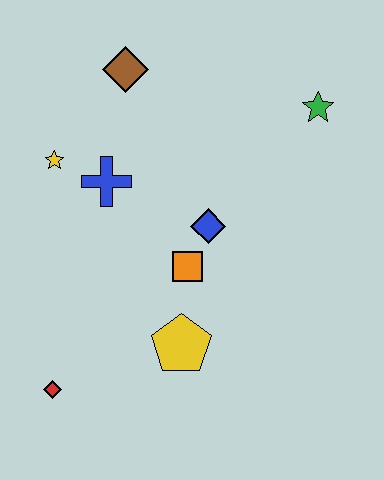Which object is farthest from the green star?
The red diamond is farthest from the green star.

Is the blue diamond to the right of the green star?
No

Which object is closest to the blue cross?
The yellow star is closest to the blue cross.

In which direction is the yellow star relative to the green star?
The yellow star is to the left of the green star.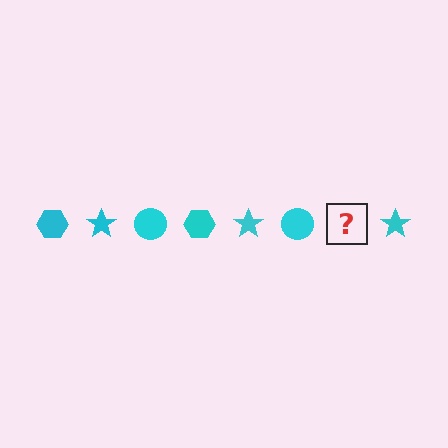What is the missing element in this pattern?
The missing element is a cyan hexagon.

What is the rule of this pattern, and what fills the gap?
The rule is that the pattern cycles through hexagon, star, circle shapes in cyan. The gap should be filled with a cyan hexagon.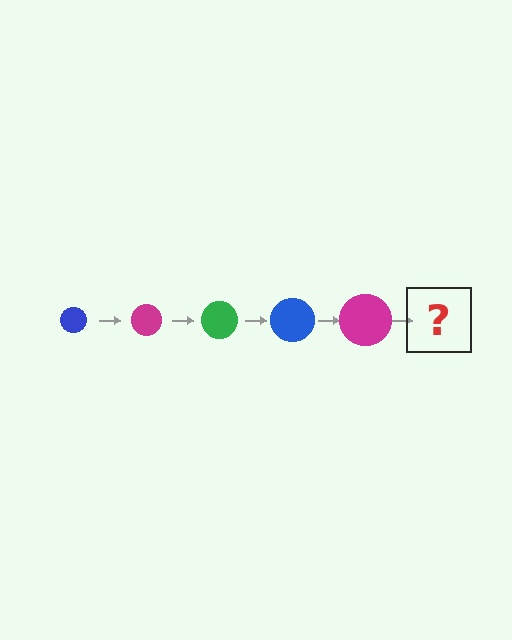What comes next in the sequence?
The next element should be a green circle, larger than the previous one.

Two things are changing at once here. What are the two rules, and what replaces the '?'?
The two rules are that the circle grows larger each step and the color cycles through blue, magenta, and green. The '?' should be a green circle, larger than the previous one.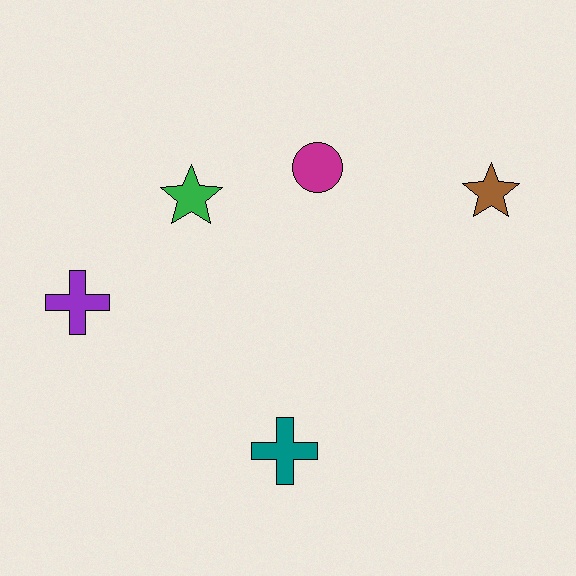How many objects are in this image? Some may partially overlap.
There are 5 objects.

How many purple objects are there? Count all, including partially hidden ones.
There is 1 purple object.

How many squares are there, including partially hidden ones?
There are no squares.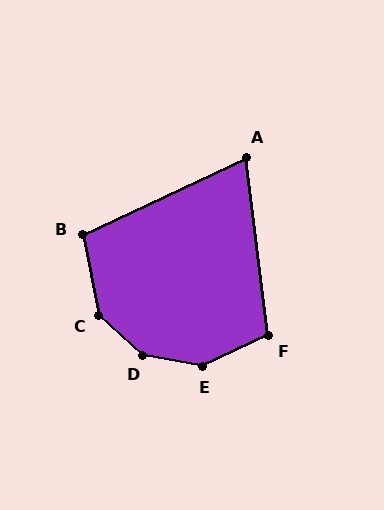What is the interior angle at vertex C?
Approximately 143 degrees (obtuse).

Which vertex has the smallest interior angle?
A, at approximately 72 degrees.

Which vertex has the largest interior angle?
D, at approximately 149 degrees.